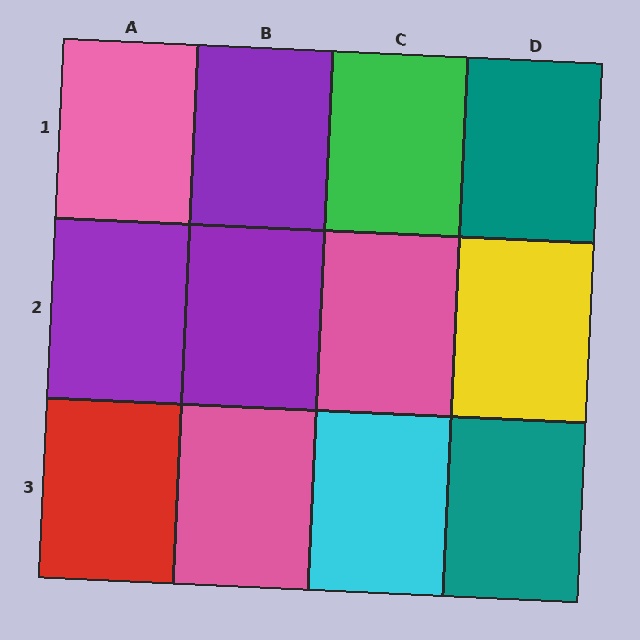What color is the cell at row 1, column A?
Pink.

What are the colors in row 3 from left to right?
Red, pink, cyan, teal.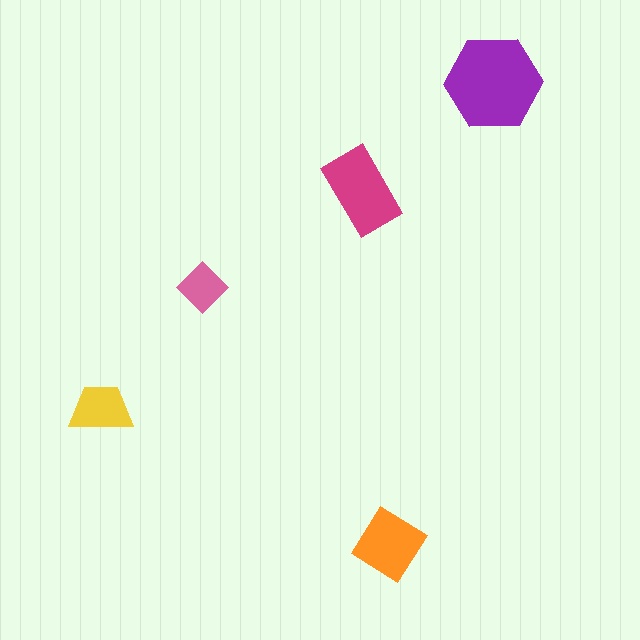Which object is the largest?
The purple hexagon.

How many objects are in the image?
There are 5 objects in the image.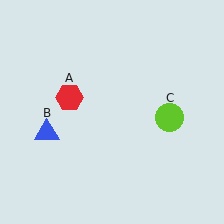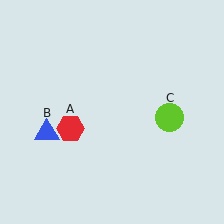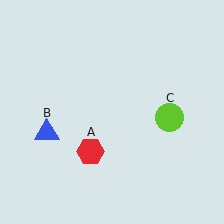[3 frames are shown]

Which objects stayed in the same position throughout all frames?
Blue triangle (object B) and lime circle (object C) remained stationary.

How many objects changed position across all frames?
1 object changed position: red hexagon (object A).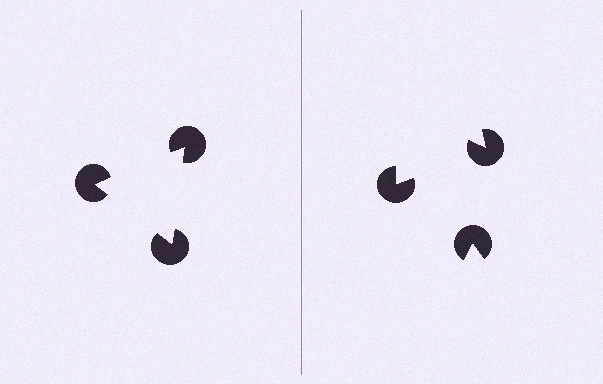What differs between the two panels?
The pac-man discs are positioned identically on both sides; only the wedge orientations differ. On the left they align to a triangle; on the right they are misaligned.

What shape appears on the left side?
An illusory triangle.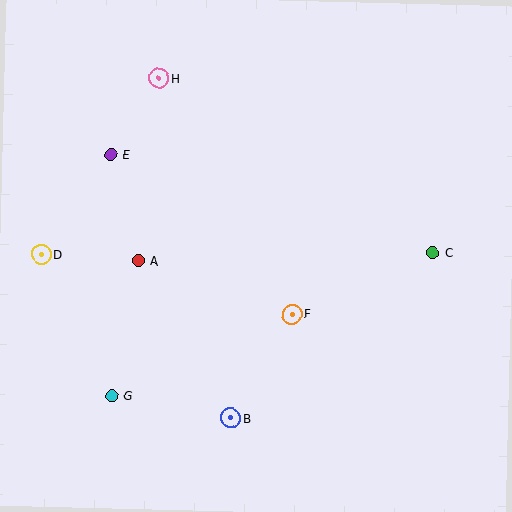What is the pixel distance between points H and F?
The distance between H and F is 271 pixels.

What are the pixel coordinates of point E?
Point E is at (111, 155).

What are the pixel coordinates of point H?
Point H is at (159, 78).